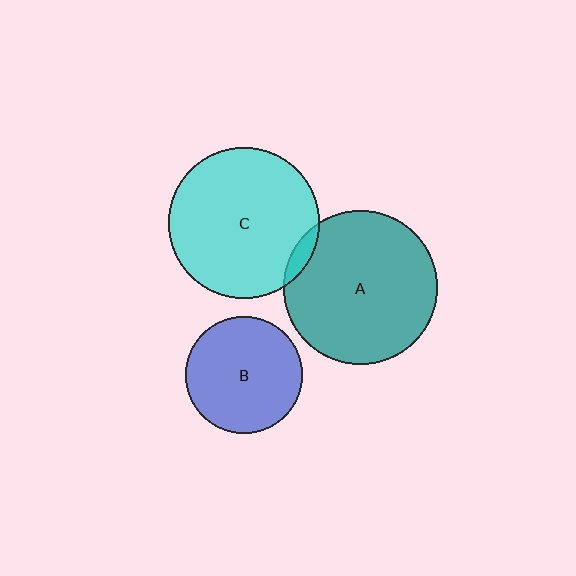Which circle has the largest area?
Circle A (teal).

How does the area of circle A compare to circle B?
Approximately 1.7 times.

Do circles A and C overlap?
Yes.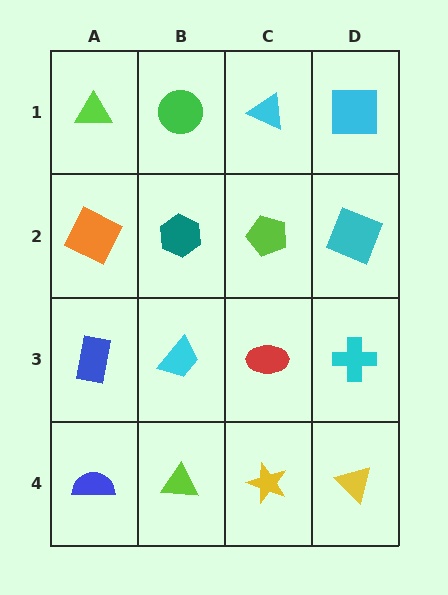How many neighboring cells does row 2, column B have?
4.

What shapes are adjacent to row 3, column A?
An orange square (row 2, column A), a blue semicircle (row 4, column A), a cyan trapezoid (row 3, column B).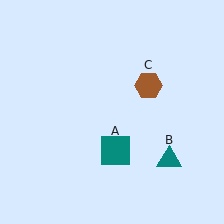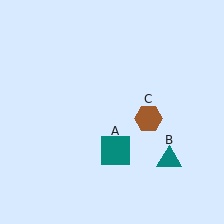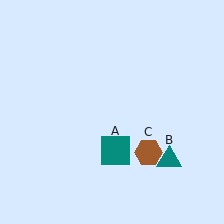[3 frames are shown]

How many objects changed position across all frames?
1 object changed position: brown hexagon (object C).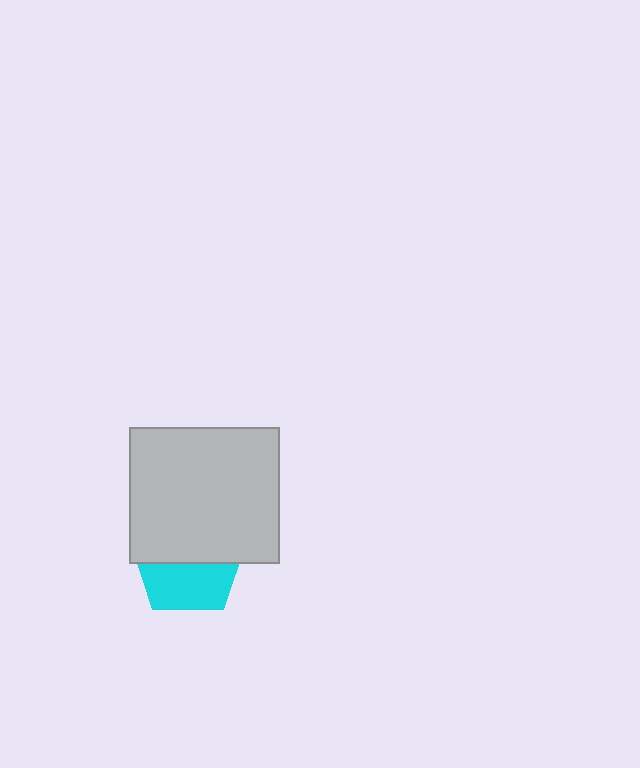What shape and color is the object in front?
The object in front is a light gray rectangle.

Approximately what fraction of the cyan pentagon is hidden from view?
Roughly 55% of the cyan pentagon is hidden behind the light gray rectangle.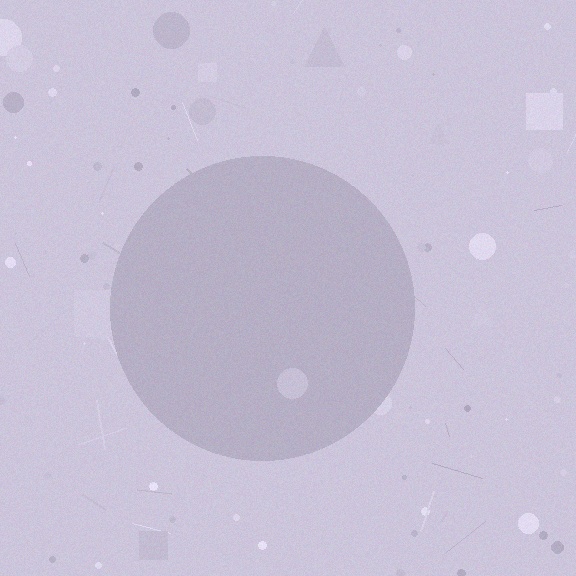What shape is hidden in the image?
A circle is hidden in the image.